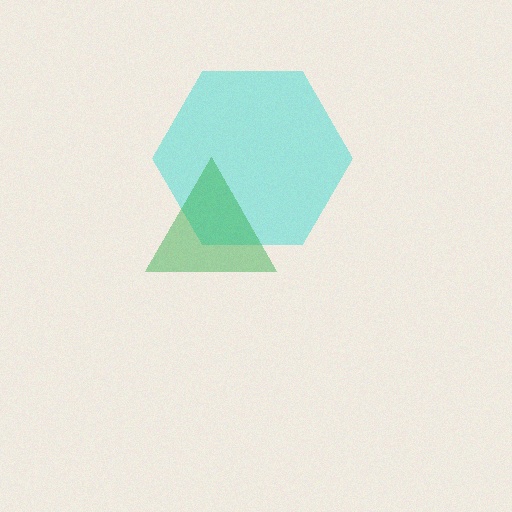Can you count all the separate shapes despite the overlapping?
Yes, there are 2 separate shapes.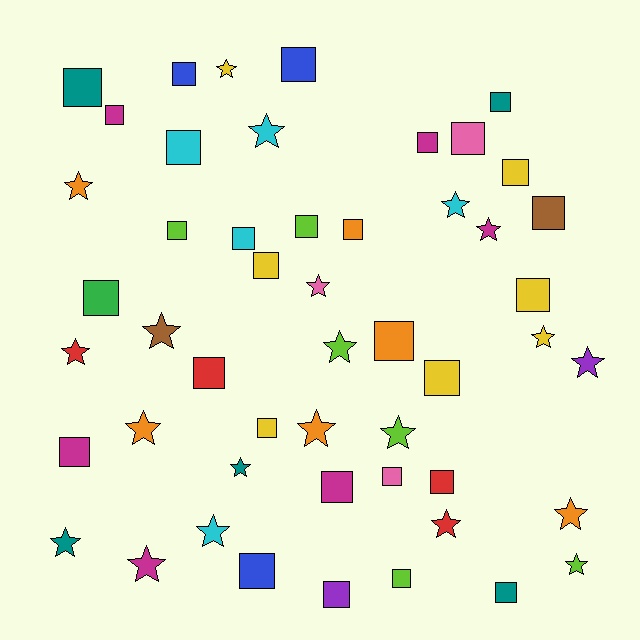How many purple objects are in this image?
There are 2 purple objects.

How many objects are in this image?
There are 50 objects.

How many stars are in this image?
There are 21 stars.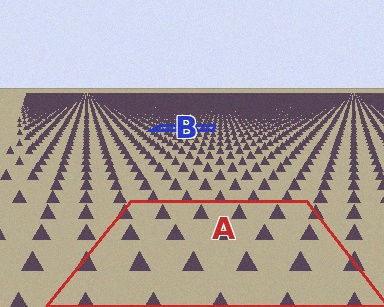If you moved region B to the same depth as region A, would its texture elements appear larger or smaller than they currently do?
They would appear larger. At a closer depth, the same texture elements are projected at a bigger on-screen size.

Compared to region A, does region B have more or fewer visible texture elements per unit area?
Region B has more texture elements per unit area — they are packed more densely because it is farther away.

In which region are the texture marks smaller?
The texture marks are smaller in region B, because it is farther away.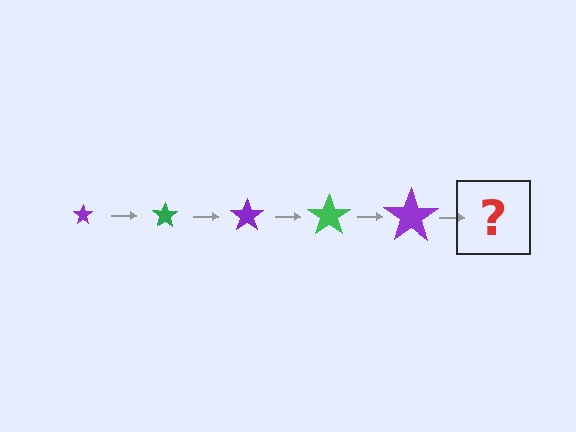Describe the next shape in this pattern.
It should be a green star, larger than the previous one.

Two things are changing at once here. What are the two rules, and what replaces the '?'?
The two rules are that the star grows larger each step and the color cycles through purple and green. The '?' should be a green star, larger than the previous one.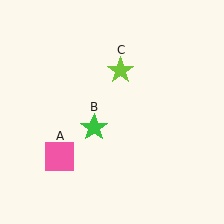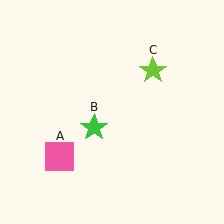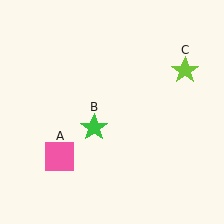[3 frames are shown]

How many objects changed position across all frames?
1 object changed position: lime star (object C).